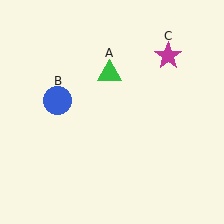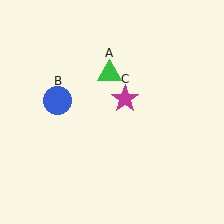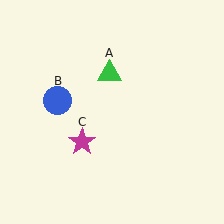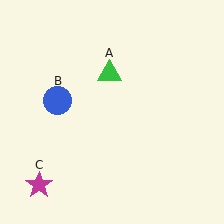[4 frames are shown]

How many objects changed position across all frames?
1 object changed position: magenta star (object C).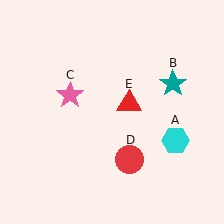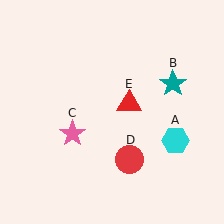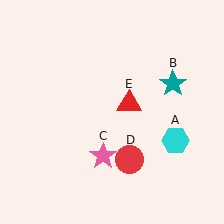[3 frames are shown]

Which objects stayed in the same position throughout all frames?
Cyan hexagon (object A) and teal star (object B) and red circle (object D) and red triangle (object E) remained stationary.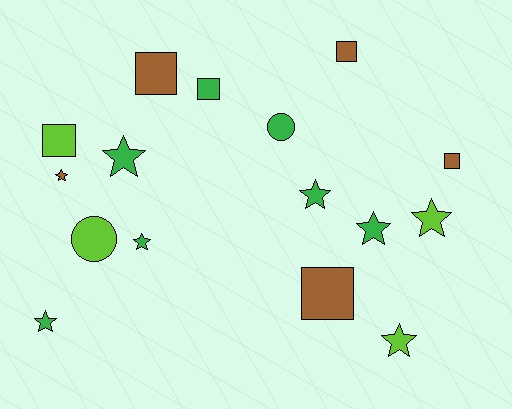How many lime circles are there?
There is 1 lime circle.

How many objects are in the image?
There are 16 objects.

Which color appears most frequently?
Green, with 7 objects.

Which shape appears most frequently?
Star, with 8 objects.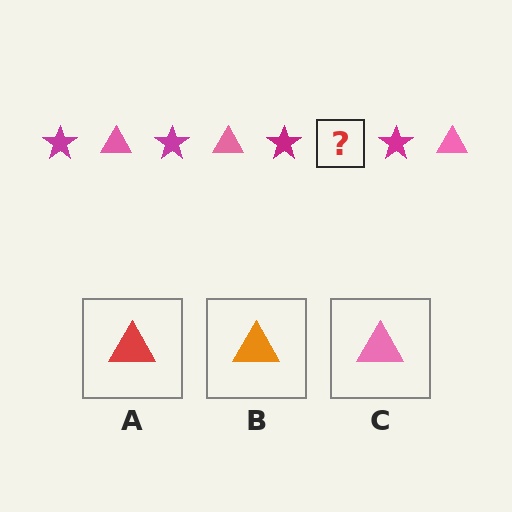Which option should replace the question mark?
Option C.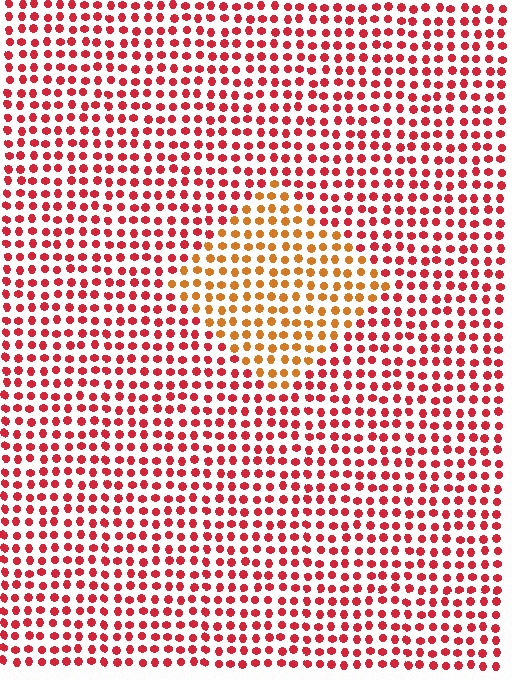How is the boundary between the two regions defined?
The boundary is defined purely by a slight shift in hue (about 37 degrees). Spacing, size, and orientation are identical on both sides.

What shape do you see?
I see a diamond.